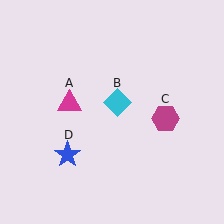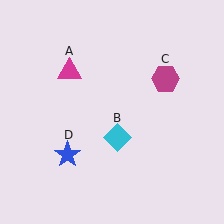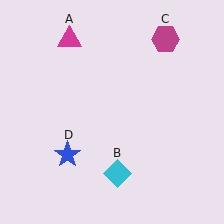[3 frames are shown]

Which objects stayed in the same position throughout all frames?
Blue star (object D) remained stationary.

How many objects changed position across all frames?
3 objects changed position: magenta triangle (object A), cyan diamond (object B), magenta hexagon (object C).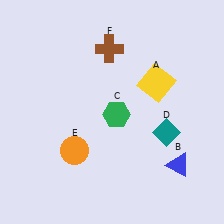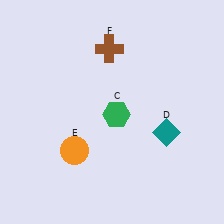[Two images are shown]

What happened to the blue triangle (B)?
The blue triangle (B) was removed in Image 2. It was in the bottom-right area of Image 1.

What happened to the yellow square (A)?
The yellow square (A) was removed in Image 2. It was in the top-right area of Image 1.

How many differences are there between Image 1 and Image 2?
There are 2 differences between the two images.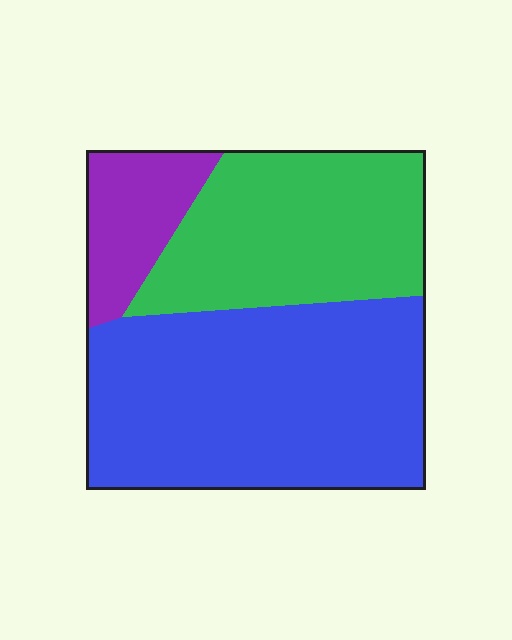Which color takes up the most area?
Blue, at roughly 55%.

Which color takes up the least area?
Purple, at roughly 15%.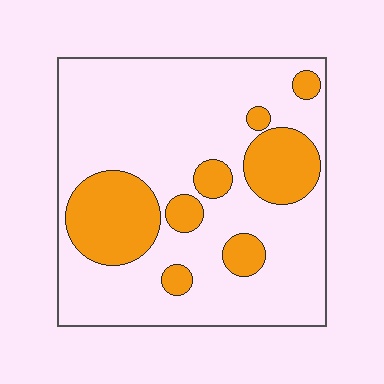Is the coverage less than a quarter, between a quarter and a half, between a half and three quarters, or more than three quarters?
Less than a quarter.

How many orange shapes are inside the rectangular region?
8.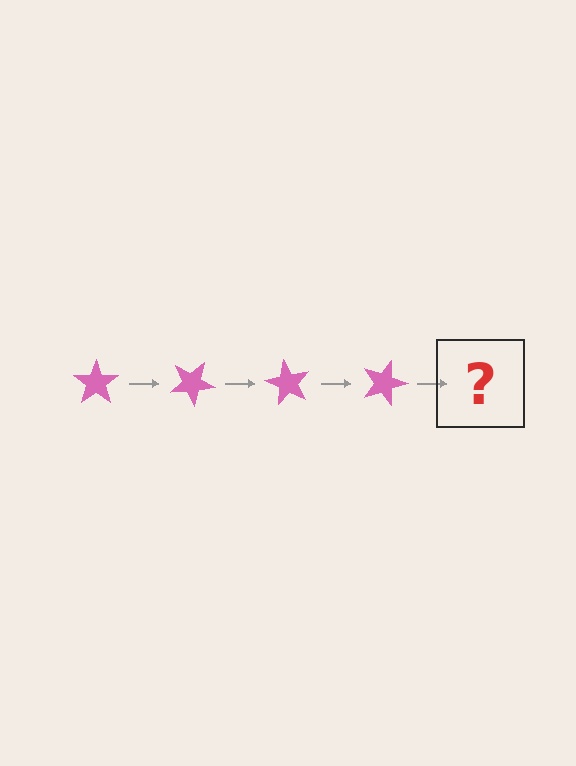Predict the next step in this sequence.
The next step is a pink star rotated 120 degrees.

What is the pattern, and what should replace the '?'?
The pattern is that the star rotates 30 degrees each step. The '?' should be a pink star rotated 120 degrees.